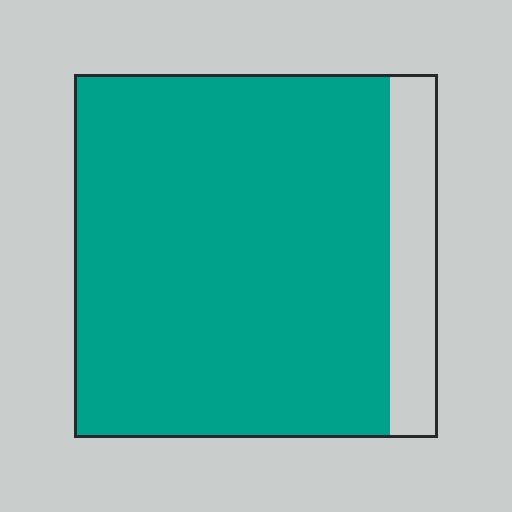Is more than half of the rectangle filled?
Yes.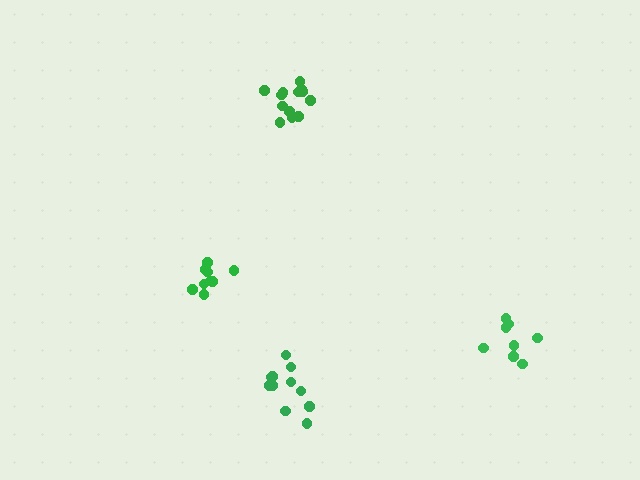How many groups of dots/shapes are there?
There are 4 groups.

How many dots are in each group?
Group 1: 8 dots, Group 2: 11 dots, Group 3: 13 dots, Group 4: 9 dots (41 total).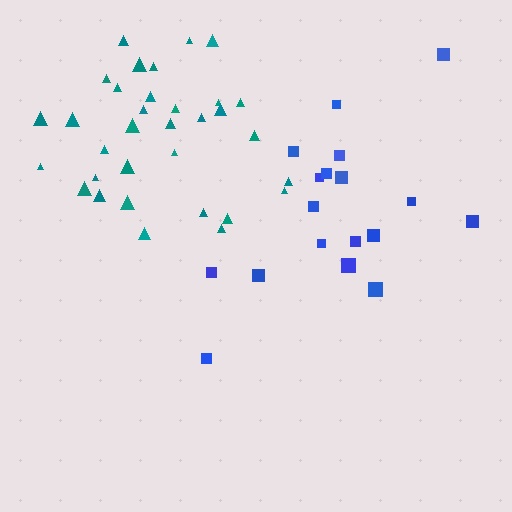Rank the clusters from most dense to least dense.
teal, blue.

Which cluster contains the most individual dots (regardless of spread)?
Teal (33).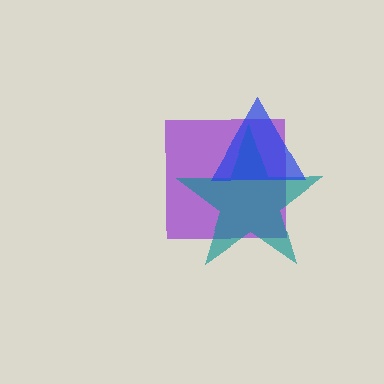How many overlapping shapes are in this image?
There are 3 overlapping shapes in the image.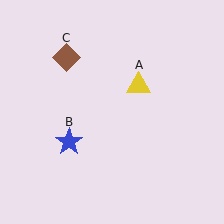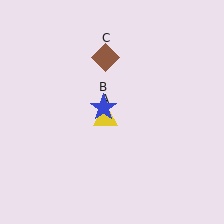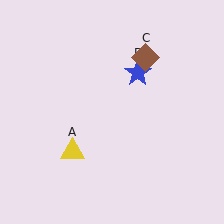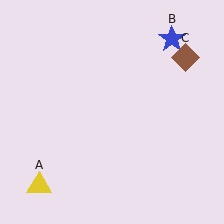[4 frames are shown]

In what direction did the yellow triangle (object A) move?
The yellow triangle (object A) moved down and to the left.